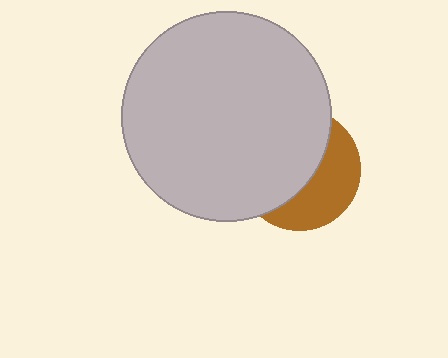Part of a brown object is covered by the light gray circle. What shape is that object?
It is a circle.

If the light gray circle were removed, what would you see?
You would see the complete brown circle.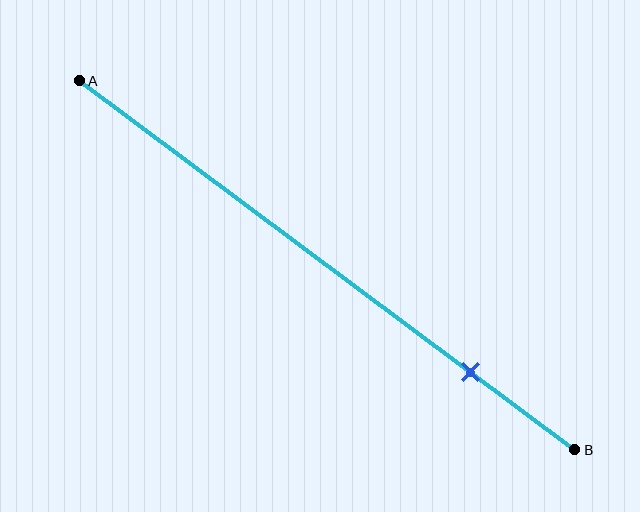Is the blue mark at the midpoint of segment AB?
No, the mark is at about 80% from A, not at the 50% midpoint.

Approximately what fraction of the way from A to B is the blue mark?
The blue mark is approximately 80% of the way from A to B.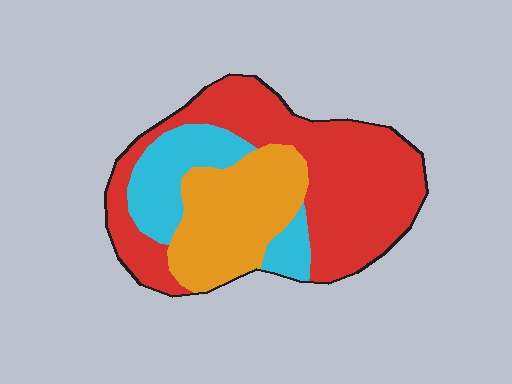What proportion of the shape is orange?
Orange covers 28% of the shape.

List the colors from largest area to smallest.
From largest to smallest: red, orange, cyan.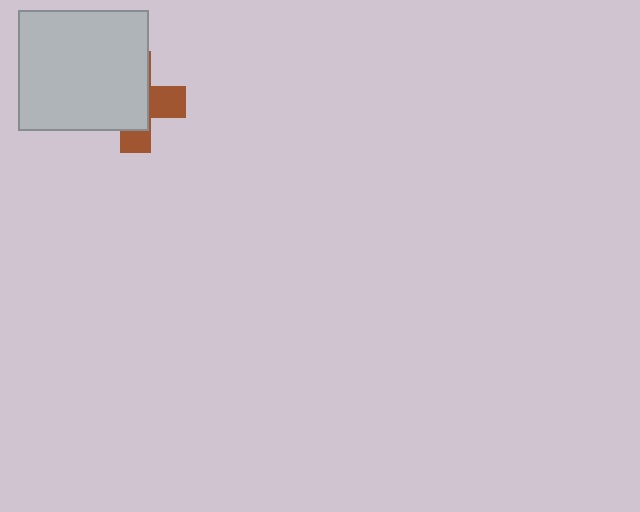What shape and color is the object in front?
The object in front is a light gray rectangle.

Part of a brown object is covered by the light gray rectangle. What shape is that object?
It is a cross.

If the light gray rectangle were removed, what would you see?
You would see the complete brown cross.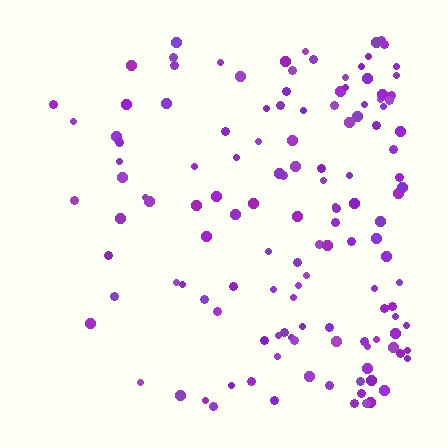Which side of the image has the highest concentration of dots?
The right.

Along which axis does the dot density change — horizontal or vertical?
Horizontal.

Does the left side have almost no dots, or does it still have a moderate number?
Still a moderate number, just noticeably fewer than the right.